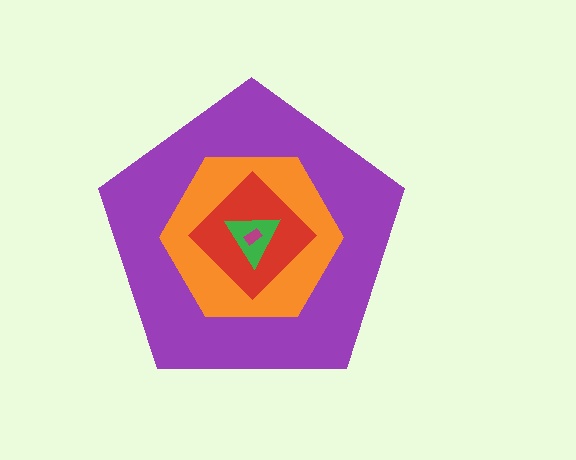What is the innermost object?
The magenta rectangle.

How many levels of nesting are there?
5.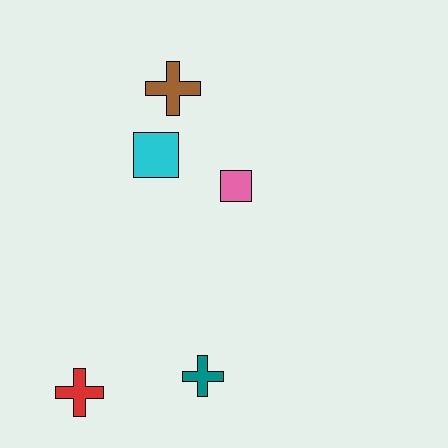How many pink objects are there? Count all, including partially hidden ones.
There is 1 pink object.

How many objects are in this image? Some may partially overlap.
There are 5 objects.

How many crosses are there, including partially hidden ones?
There are 3 crosses.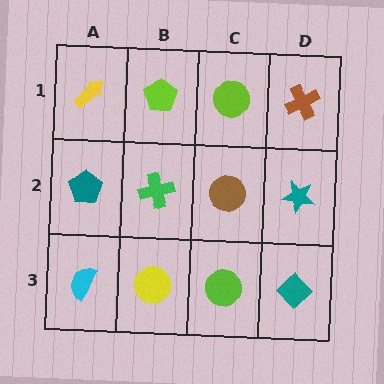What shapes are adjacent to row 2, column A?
A yellow arrow (row 1, column A), a cyan semicircle (row 3, column A), a green cross (row 2, column B).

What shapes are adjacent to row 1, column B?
A green cross (row 2, column B), a yellow arrow (row 1, column A), a lime circle (row 1, column C).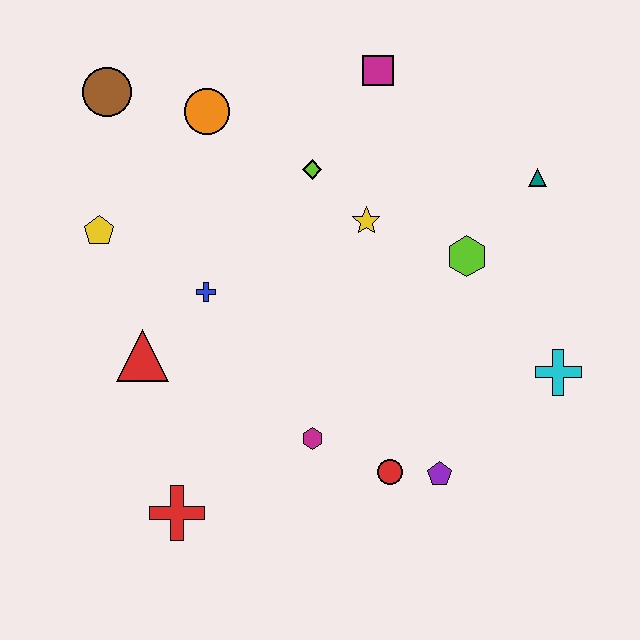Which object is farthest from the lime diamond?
The red cross is farthest from the lime diamond.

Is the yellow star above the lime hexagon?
Yes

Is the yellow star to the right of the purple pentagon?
No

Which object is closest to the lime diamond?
The yellow star is closest to the lime diamond.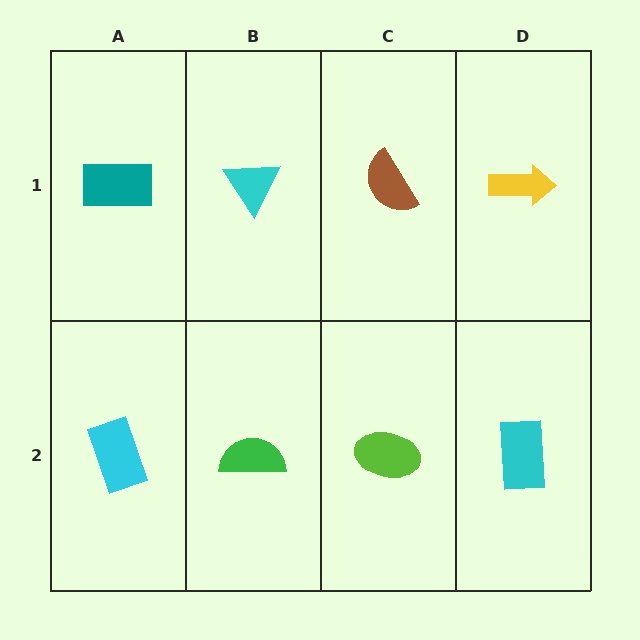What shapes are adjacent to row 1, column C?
A lime ellipse (row 2, column C), a cyan triangle (row 1, column B), a yellow arrow (row 1, column D).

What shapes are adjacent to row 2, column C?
A brown semicircle (row 1, column C), a green semicircle (row 2, column B), a cyan rectangle (row 2, column D).